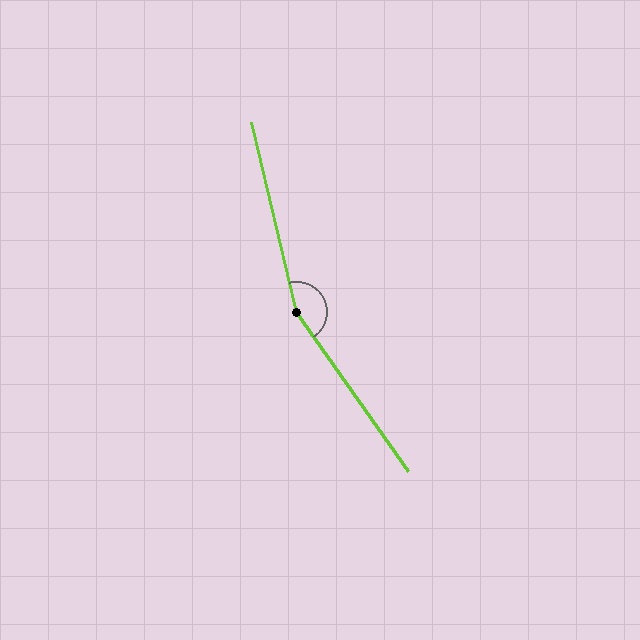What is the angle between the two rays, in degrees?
Approximately 158 degrees.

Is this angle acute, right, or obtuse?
It is obtuse.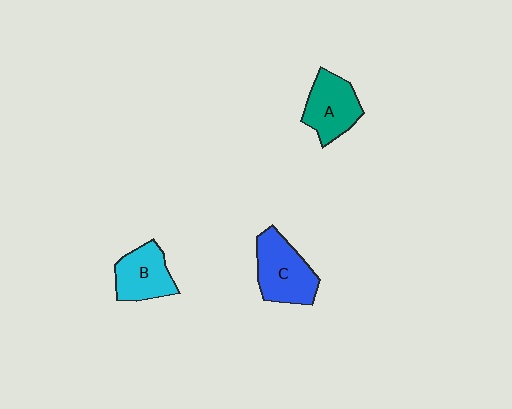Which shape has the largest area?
Shape C (blue).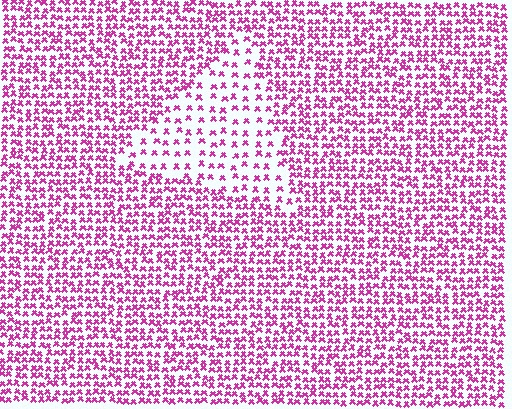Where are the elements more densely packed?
The elements are more densely packed outside the triangle boundary.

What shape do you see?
I see a triangle.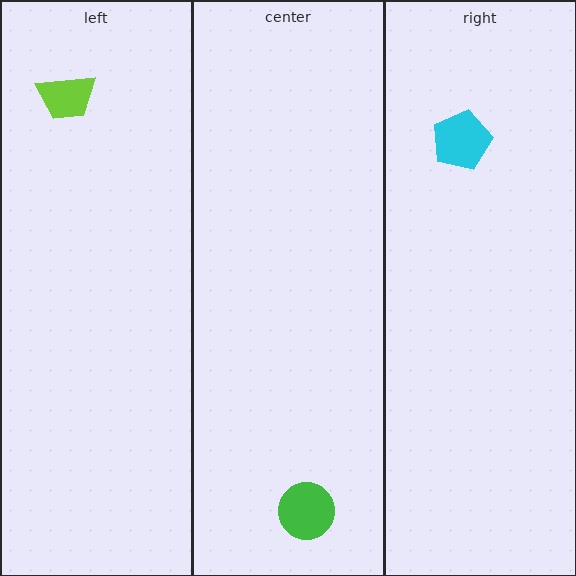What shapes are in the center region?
The green circle.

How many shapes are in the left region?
1.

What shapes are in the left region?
The lime trapezoid.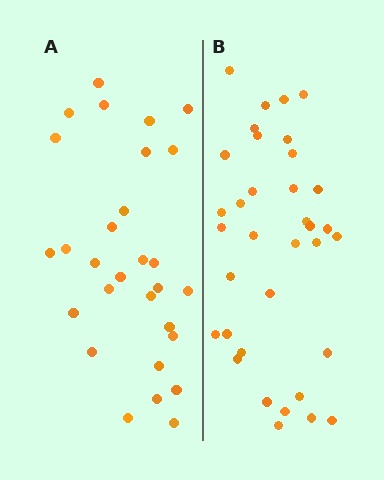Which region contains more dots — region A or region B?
Region B (the right region) has more dots.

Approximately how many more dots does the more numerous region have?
Region B has about 6 more dots than region A.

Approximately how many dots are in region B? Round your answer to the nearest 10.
About 40 dots. (The exact count is 35, which rounds to 40.)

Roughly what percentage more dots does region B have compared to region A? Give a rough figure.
About 20% more.